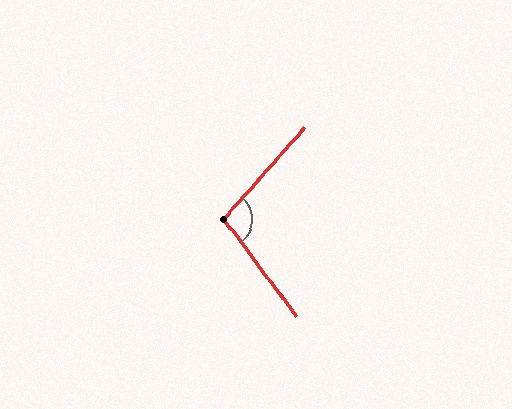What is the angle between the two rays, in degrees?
Approximately 102 degrees.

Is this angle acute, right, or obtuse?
It is obtuse.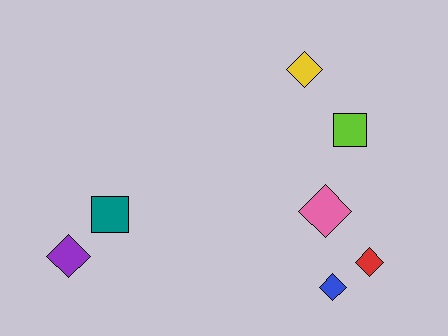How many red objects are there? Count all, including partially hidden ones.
There is 1 red object.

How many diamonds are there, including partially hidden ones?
There are 5 diamonds.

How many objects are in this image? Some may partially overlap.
There are 7 objects.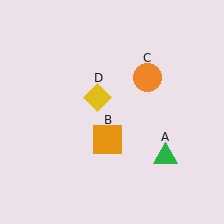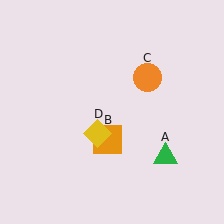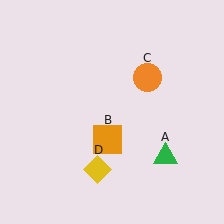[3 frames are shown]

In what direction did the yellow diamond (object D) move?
The yellow diamond (object D) moved down.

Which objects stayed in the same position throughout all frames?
Green triangle (object A) and orange square (object B) and orange circle (object C) remained stationary.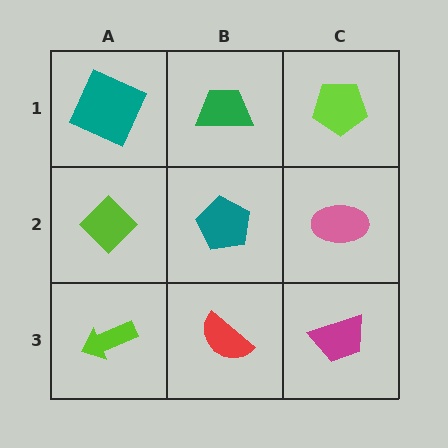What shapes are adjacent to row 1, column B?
A teal pentagon (row 2, column B), a teal square (row 1, column A), a lime pentagon (row 1, column C).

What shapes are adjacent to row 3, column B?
A teal pentagon (row 2, column B), a lime arrow (row 3, column A), a magenta trapezoid (row 3, column C).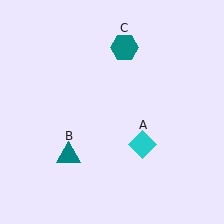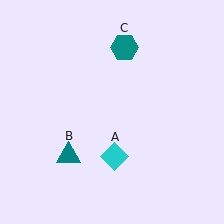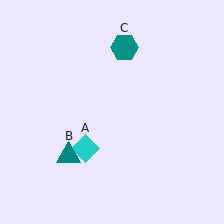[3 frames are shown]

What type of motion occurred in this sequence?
The cyan diamond (object A) rotated clockwise around the center of the scene.